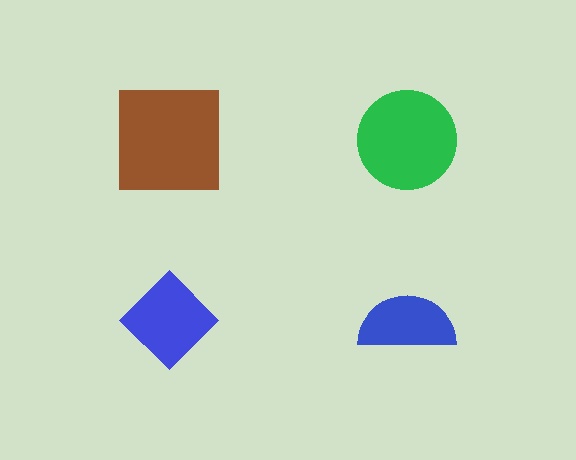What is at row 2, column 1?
A blue diamond.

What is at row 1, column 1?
A brown square.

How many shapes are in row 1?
2 shapes.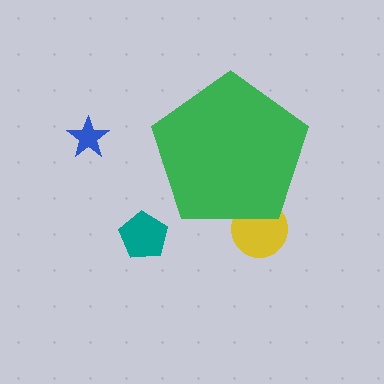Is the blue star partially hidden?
No, the blue star is fully visible.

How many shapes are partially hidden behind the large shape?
1 shape is partially hidden.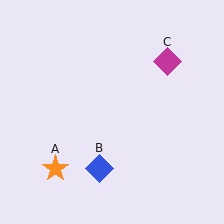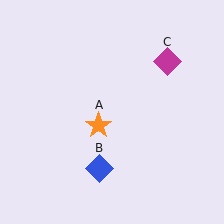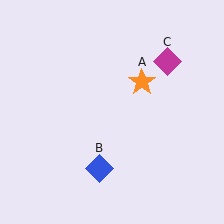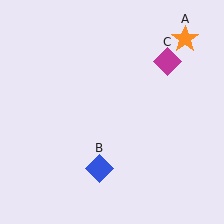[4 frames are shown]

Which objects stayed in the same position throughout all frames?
Blue diamond (object B) and magenta diamond (object C) remained stationary.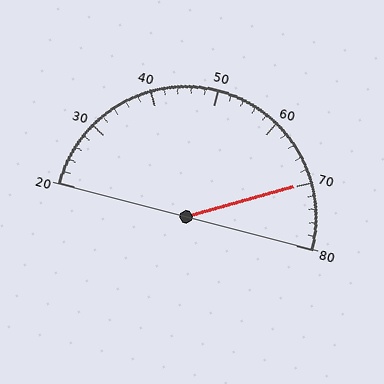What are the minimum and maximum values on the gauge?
The gauge ranges from 20 to 80.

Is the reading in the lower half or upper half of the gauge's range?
The reading is in the upper half of the range (20 to 80).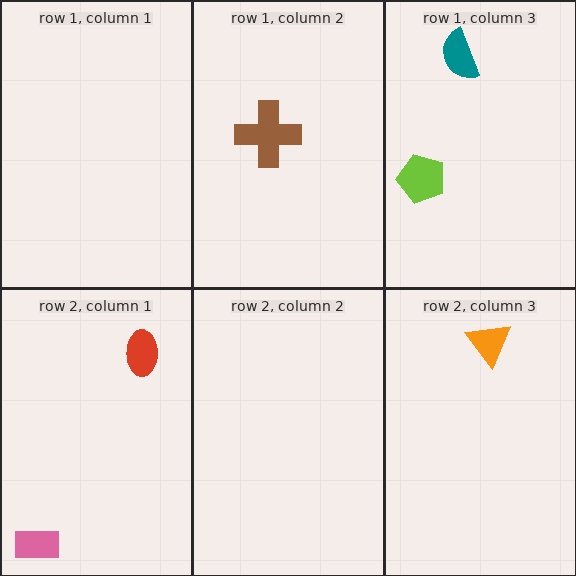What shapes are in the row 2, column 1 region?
The red ellipse, the pink rectangle.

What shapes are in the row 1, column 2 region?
The brown cross.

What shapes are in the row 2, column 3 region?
The orange triangle.